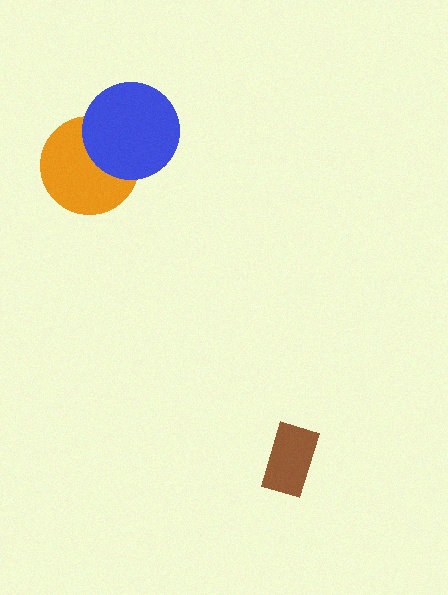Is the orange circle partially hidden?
Yes, it is partially covered by another shape.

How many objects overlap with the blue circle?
1 object overlaps with the blue circle.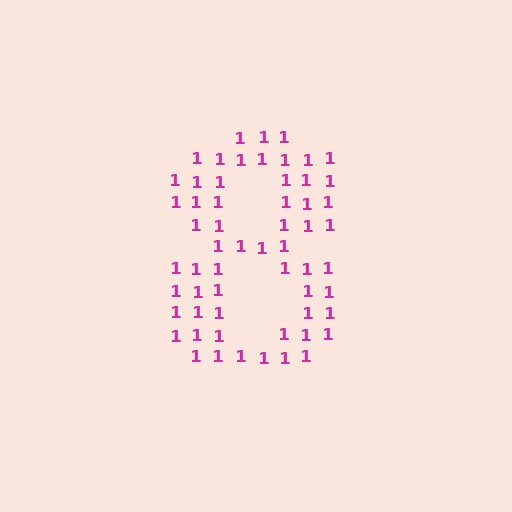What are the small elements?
The small elements are digit 1's.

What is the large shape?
The large shape is the digit 8.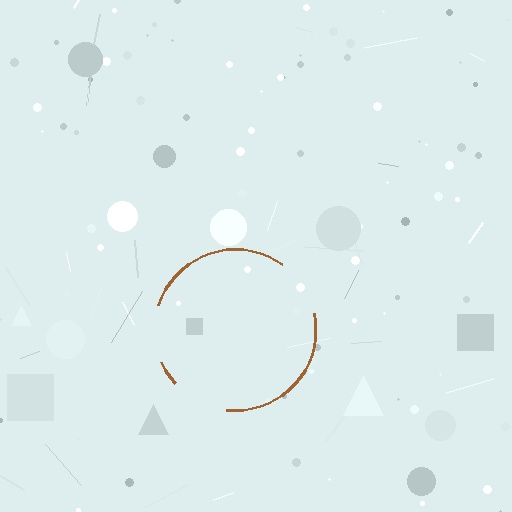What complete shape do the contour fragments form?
The contour fragments form a circle.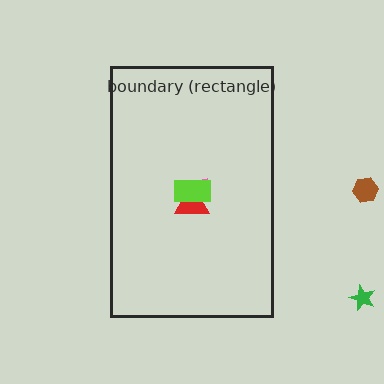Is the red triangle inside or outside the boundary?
Inside.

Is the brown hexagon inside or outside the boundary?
Outside.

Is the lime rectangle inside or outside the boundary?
Inside.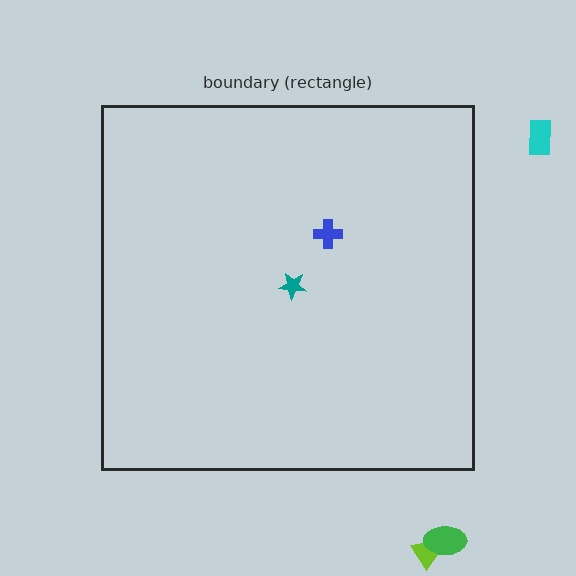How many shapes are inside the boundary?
2 inside, 3 outside.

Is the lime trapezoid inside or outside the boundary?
Outside.